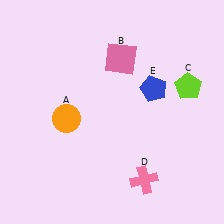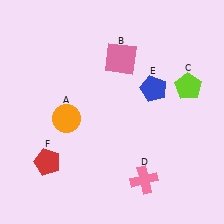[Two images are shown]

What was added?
A red pentagon (F) was added in Image 2.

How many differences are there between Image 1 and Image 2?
There is 1 difference between the two images.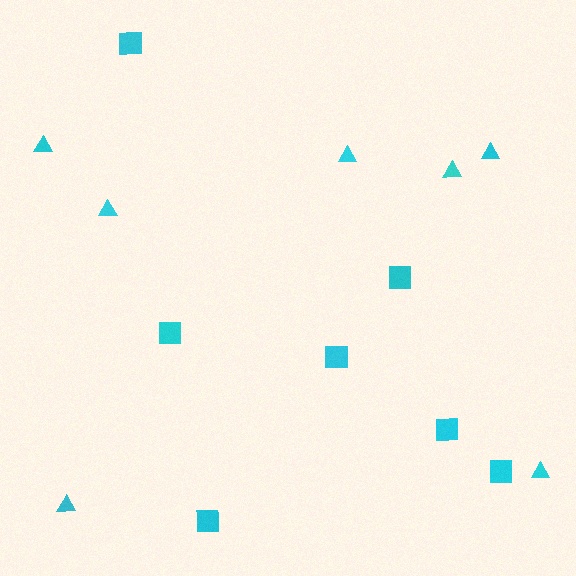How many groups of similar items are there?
There are 2 groups: one group of triangles (7) and one group of squares (7).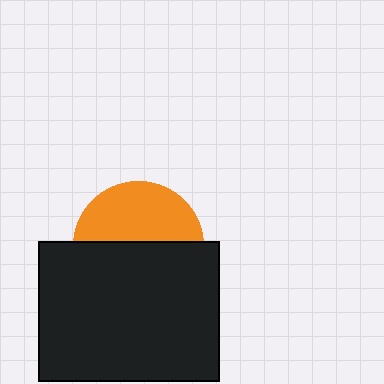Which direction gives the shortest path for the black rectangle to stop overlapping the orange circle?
Moving down gives the shortest separation.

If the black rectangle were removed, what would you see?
You would see the complete orange circle.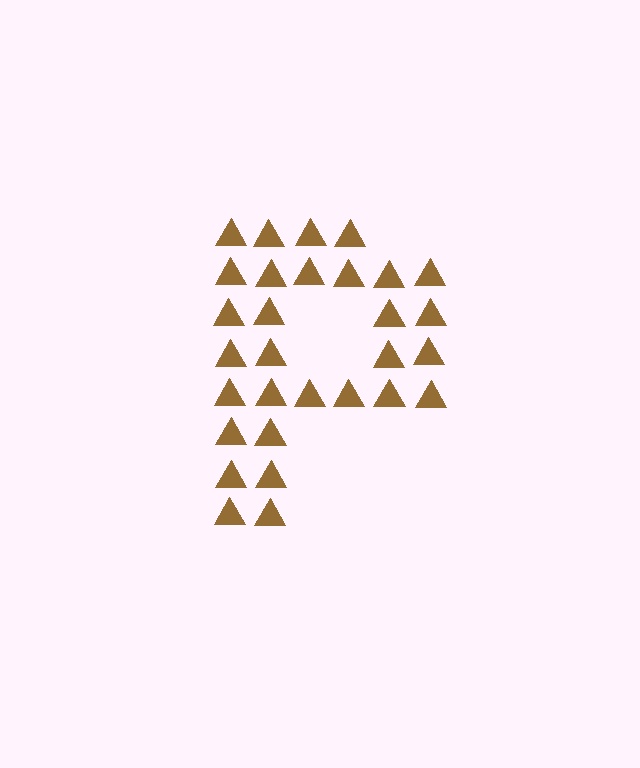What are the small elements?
The small elements are triangles.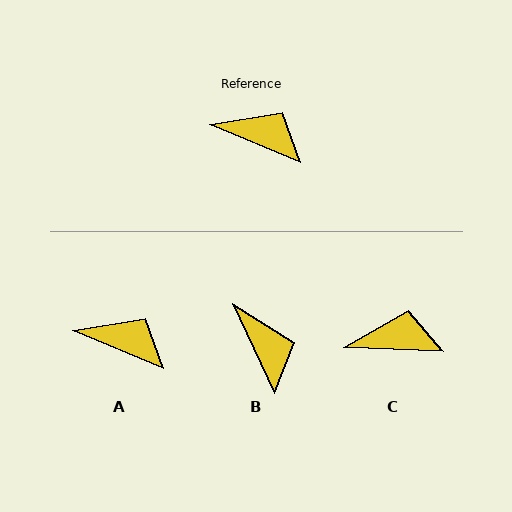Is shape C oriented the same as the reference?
No, it is off by about 20 degrees.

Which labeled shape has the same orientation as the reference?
A.